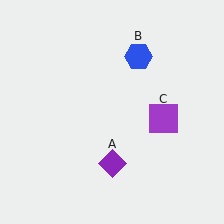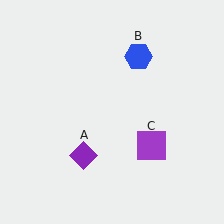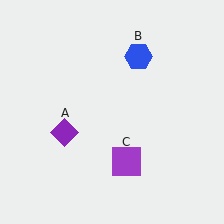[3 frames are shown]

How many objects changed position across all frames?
2 objects changed position: purple diamond (object A), purple square (object C).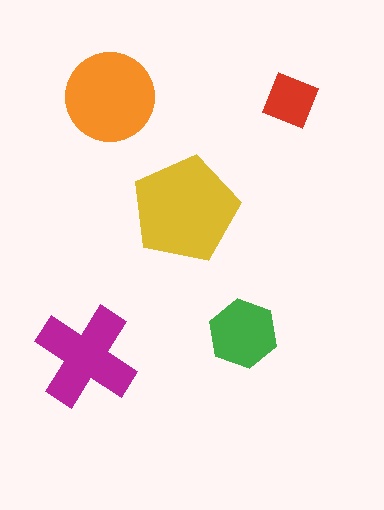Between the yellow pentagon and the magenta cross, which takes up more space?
The yellow pentagon.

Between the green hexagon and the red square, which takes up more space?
The green hexagon.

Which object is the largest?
The yellow pentagon.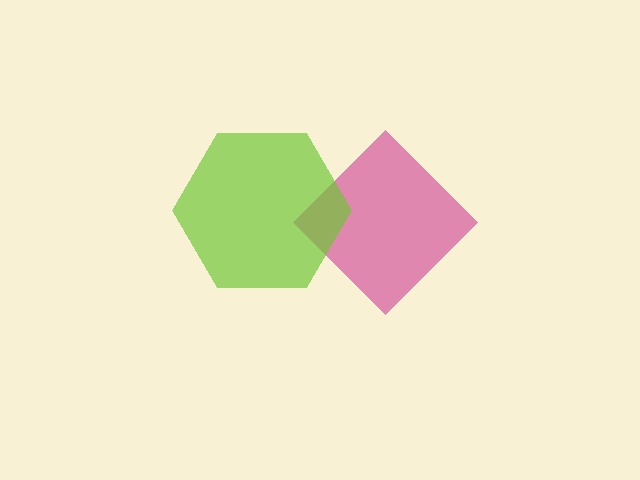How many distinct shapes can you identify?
There are 2 distinct shapes: a magenta diamond, a lime hexagon.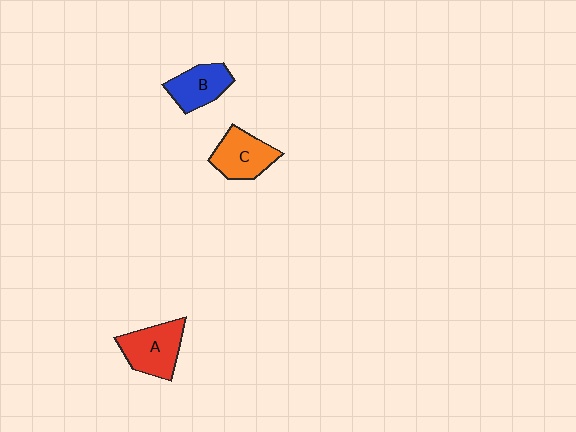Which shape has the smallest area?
Shape B (blue).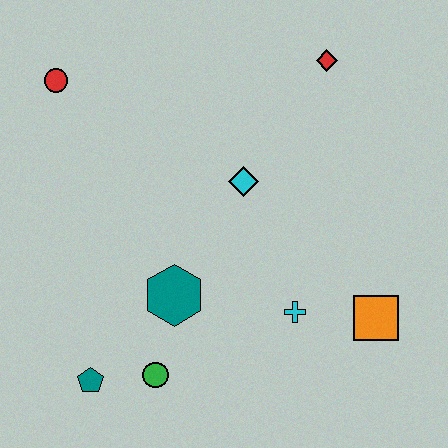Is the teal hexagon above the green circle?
Yes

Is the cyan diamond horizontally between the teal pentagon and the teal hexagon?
No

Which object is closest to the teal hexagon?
The green circle is closest to the teal hexagon.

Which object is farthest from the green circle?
The red diamond is farthest from the green circle.